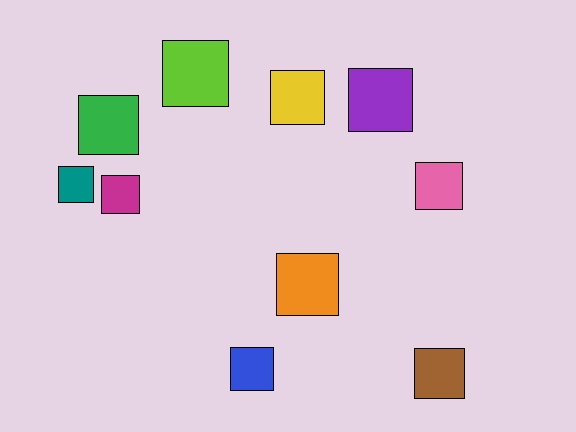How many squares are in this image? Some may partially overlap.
There are 10 squares.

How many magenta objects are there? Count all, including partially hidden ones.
There is 1 magenta object.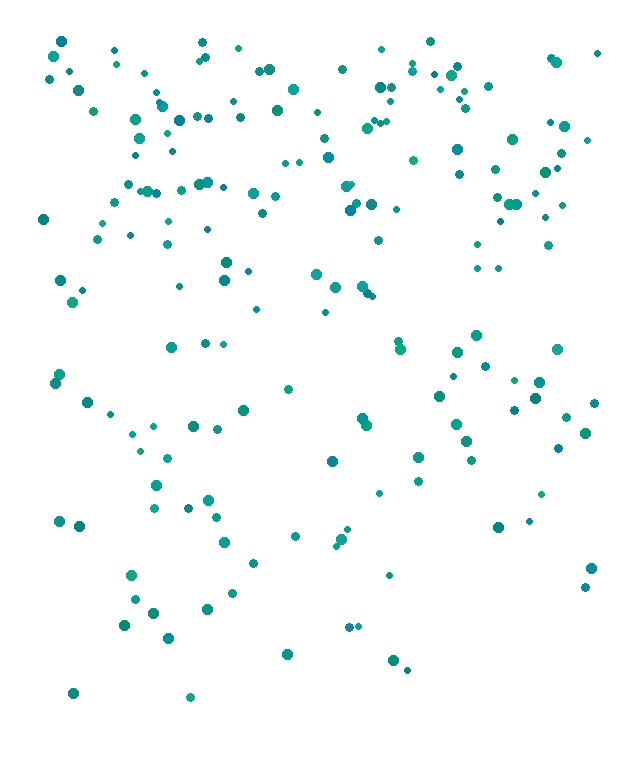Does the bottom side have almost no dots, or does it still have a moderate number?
Still a moderate number, just noticeably fewer than the top.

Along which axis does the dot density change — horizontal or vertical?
Vertical.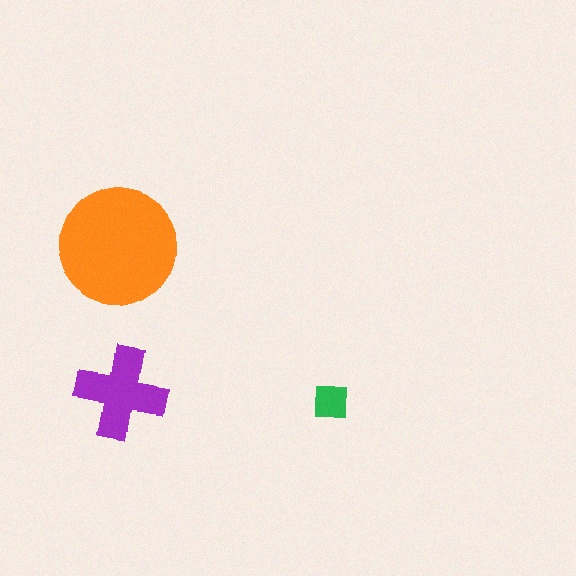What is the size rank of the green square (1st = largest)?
3rd.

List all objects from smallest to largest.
The green square, the purple cross, the orange circle.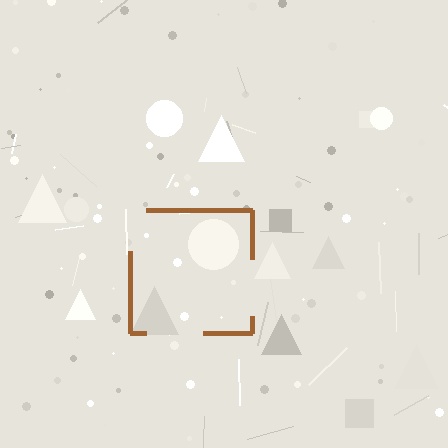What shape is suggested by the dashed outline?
The dashed outline suggests a square.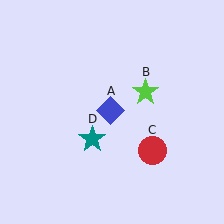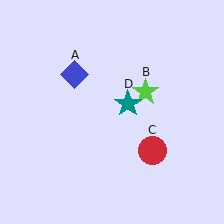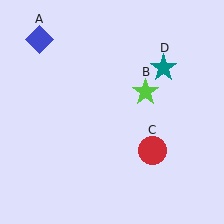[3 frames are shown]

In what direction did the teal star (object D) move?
The teal star (object D) moved up and to the right.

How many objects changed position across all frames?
2 objects changed position: blue diamond (object A), teal star (object D).